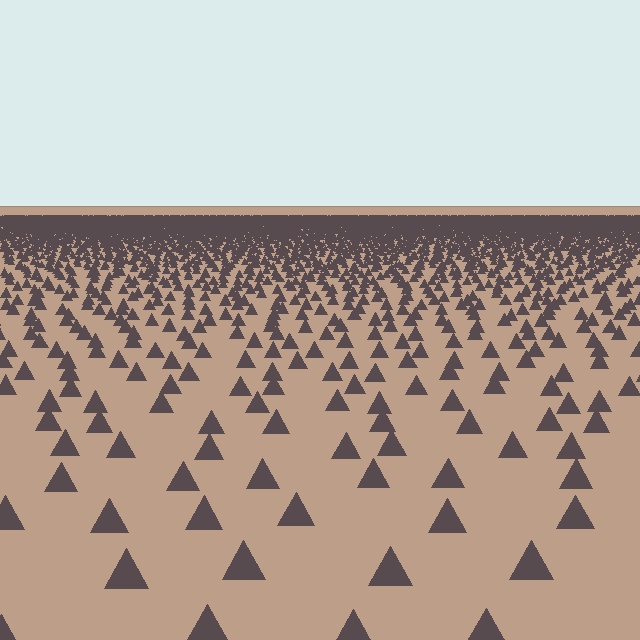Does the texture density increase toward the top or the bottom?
Density increases toward the top.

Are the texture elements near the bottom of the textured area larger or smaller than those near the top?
Larger. Near the bottom, elements are closer to the viewer and appear at a bigger on-screen size.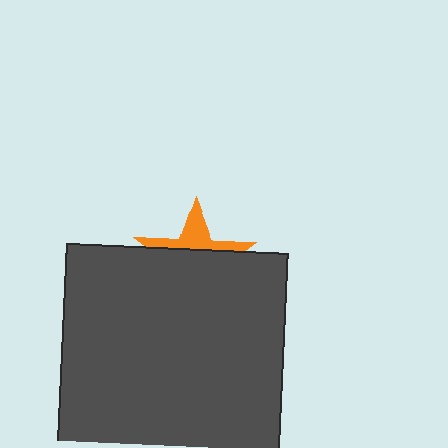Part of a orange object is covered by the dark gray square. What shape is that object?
It is a star.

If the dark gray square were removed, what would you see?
You would see the complete orange star.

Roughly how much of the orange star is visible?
A small part of it is visible (roughly 33%).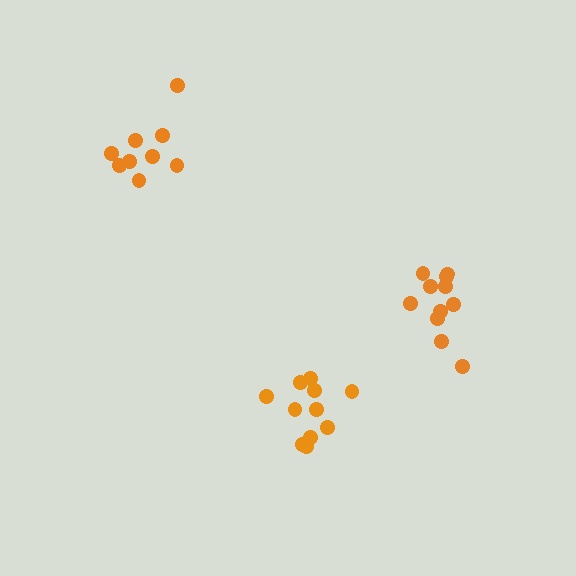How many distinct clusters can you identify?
There are 3 distinct clusters.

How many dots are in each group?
Group 1: 11 dots, Group 2: 11 dots, Group 3: 9 dots (31 total).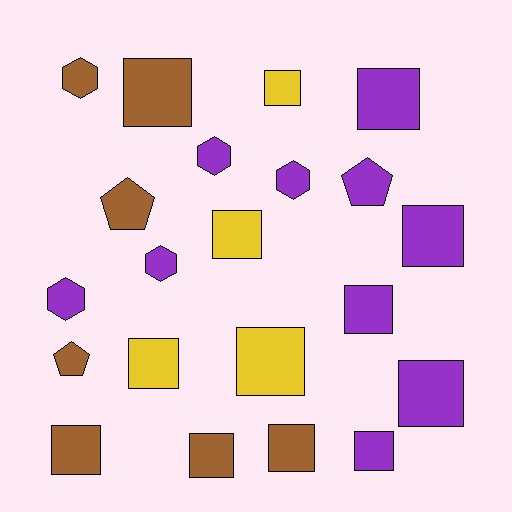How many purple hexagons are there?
There are 4 purple hexagons.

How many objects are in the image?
There are 21 objects.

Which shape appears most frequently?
Square, with 13 objects.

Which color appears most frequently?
Purple, with 10 objects.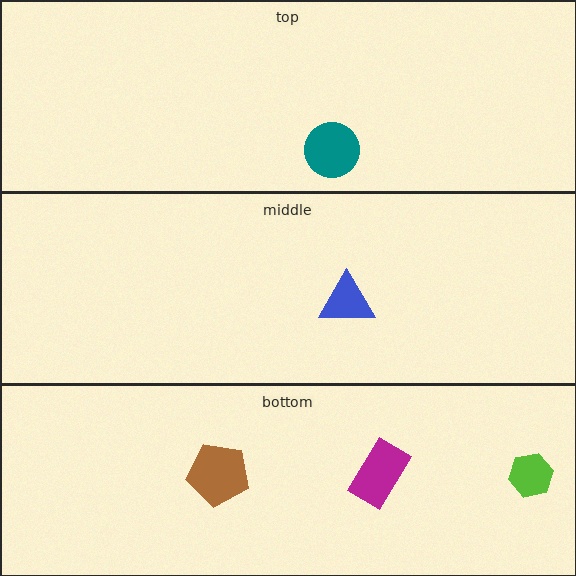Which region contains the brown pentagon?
The bottom region.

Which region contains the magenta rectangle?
The bottom region.